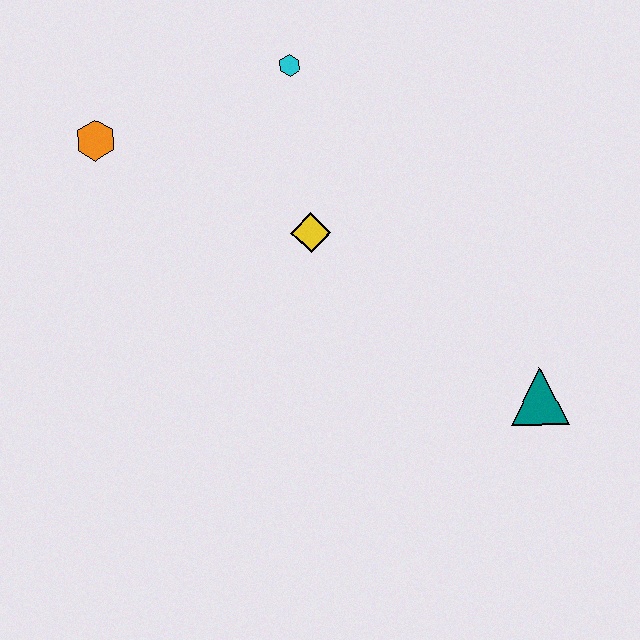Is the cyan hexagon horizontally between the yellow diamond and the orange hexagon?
Yes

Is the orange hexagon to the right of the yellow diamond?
No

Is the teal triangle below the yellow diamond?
Yes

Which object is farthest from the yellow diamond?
The teal triangle is farthest from the yellow diamond.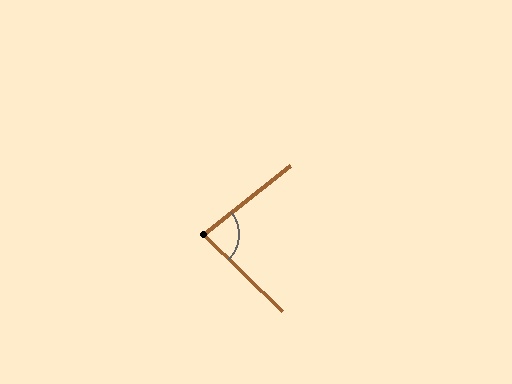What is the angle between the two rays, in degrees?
Approximately 83 degrees.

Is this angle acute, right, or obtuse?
It is acute.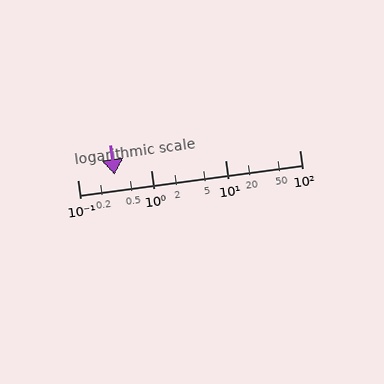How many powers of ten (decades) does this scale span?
The scale spans 3 decades, from 0.1 to 100.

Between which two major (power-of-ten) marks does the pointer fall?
The pointer is between 0.1 and 1.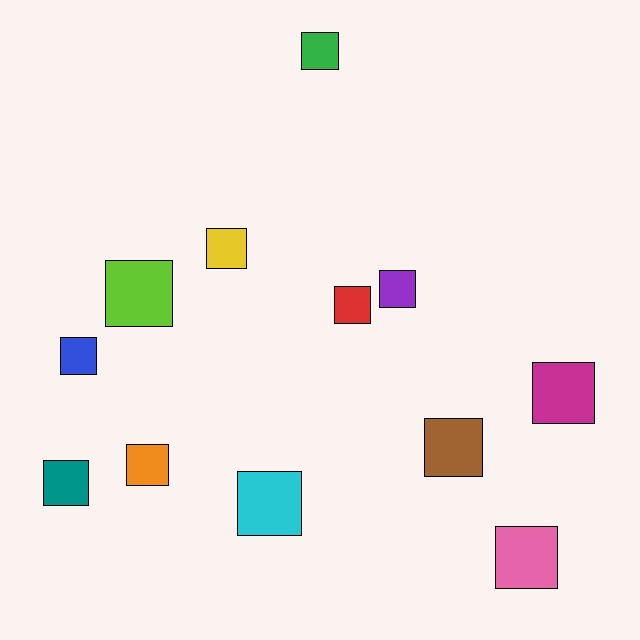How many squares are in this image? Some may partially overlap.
There are 12 squares.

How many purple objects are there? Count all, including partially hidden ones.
There is 1 purple object.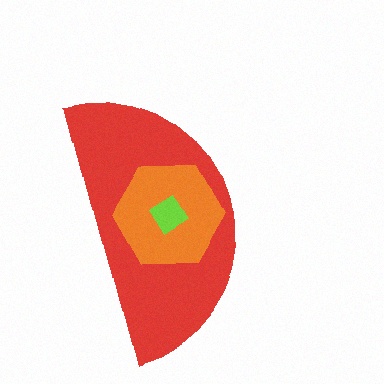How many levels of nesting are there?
3.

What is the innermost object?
The lime diamond.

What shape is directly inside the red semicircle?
The orange hexagon.